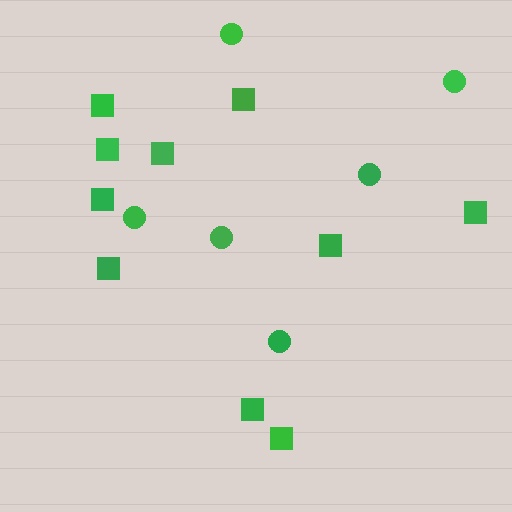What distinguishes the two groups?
There are 2 groups: one group of squares (10) and one group of circles (6).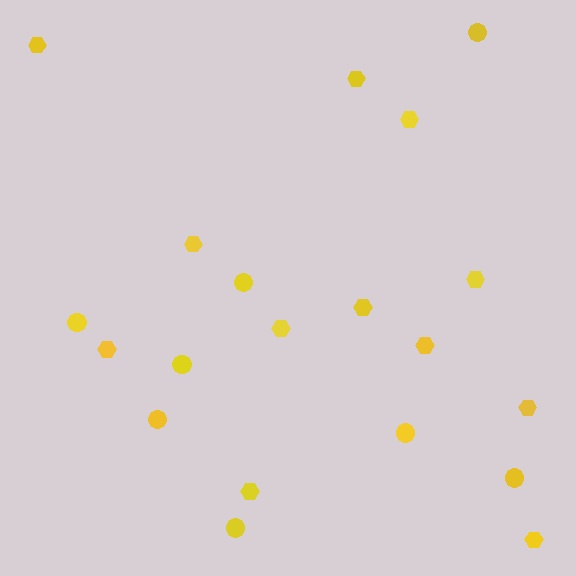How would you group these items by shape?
There are 2 groups: one group of hexagons (12) and one group of circles (8).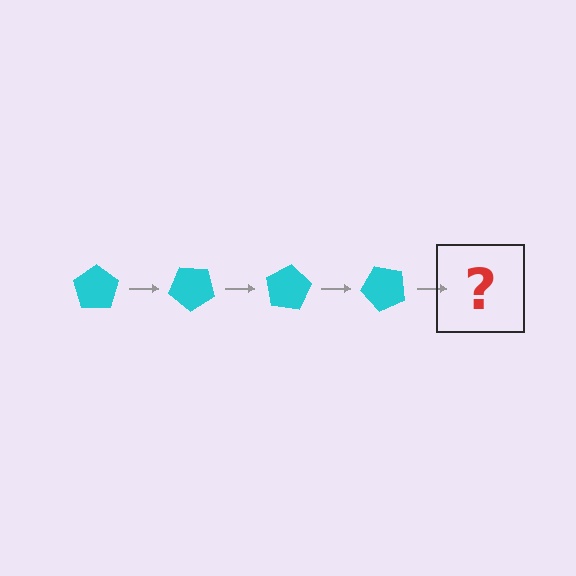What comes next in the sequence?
The next element should be a cyan pentagon rotated 160 degrees.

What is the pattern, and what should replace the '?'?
The pattern is that the pentagon rotates 40 degrees each step. The '?' should be a cyan pentagon rotated 160 degrees.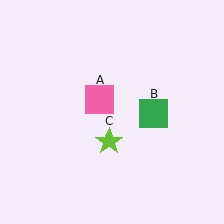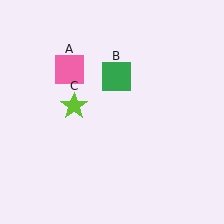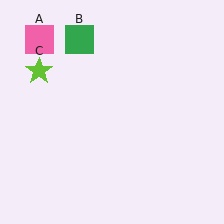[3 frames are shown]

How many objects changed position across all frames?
3 objects changed position: pink square (object A), green square (object B), lime star (object C).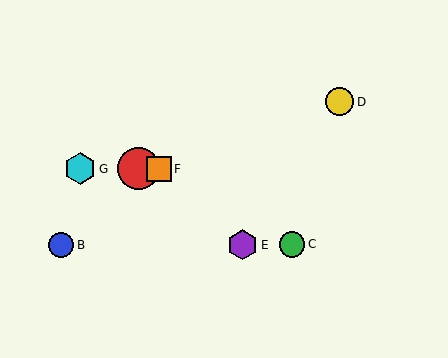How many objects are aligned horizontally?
3 objects (A, F, G) are aligned horizontally.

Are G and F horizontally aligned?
Yes, both are at y≈169.